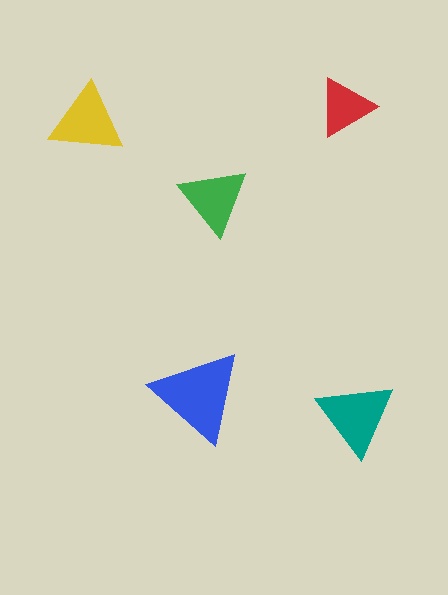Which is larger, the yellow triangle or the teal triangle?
The teal one.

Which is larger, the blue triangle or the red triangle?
The blue one.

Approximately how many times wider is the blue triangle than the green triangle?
About 1.5 times wider.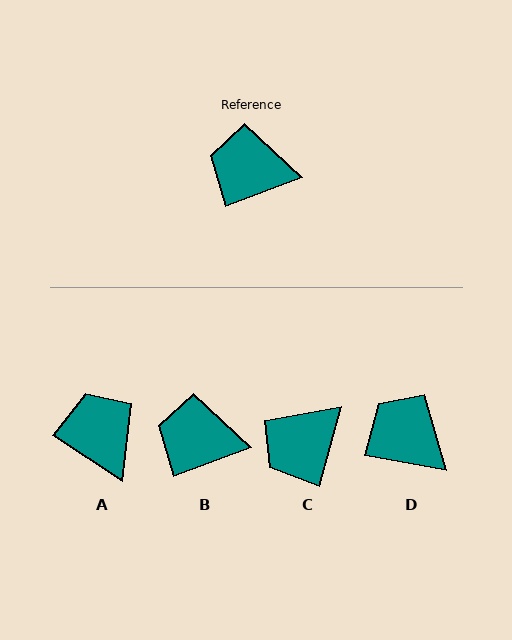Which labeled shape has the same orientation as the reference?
B.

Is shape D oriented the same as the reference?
No, it is off by about 31 degrees.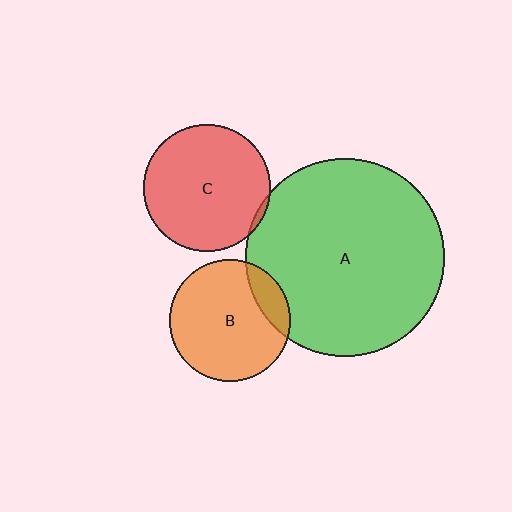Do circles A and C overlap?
Yes.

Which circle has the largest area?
Circle A (green).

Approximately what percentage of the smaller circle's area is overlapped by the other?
Approximately 5%.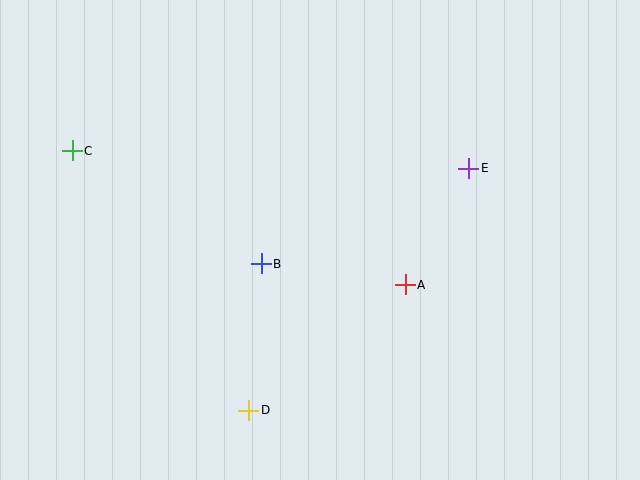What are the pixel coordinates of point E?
Point E is at (469, 168).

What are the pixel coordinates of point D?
Point D is at (249, 410).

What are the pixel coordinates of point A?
Point A is at (405, 285).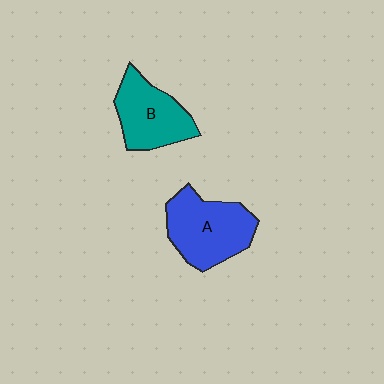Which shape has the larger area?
Shape A (blue).